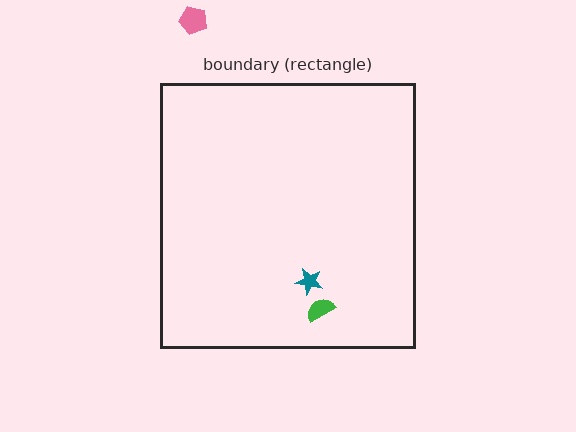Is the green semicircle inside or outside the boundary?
Inside.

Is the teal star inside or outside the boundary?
Inside.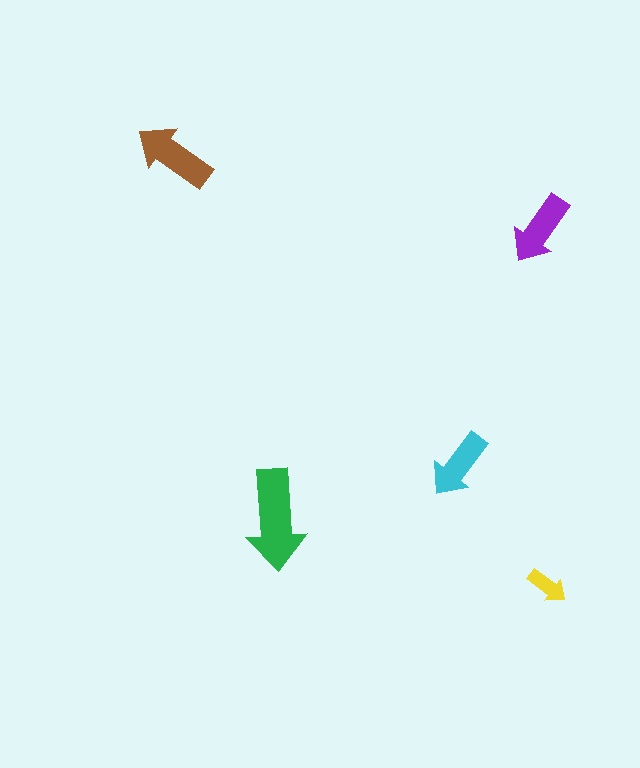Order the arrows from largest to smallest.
the green one, the brown one, the purple one, the cyan one, the yellow one.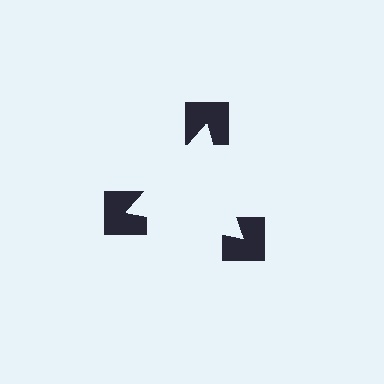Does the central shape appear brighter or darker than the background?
It typically appears slightly brighter than the background, even though no actual brightness change is drawn.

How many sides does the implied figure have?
3 sides.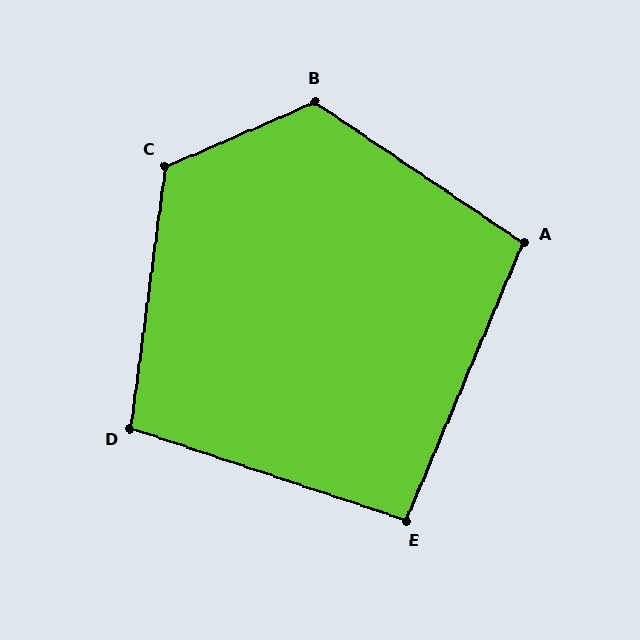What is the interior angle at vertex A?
Approximately 101 degrees (obtuse).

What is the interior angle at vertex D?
Approximately 101 degrees (obtuse).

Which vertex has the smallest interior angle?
E, at approximately 95 degrees.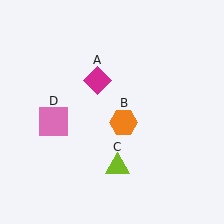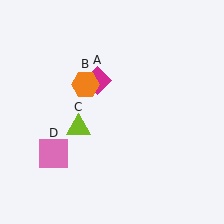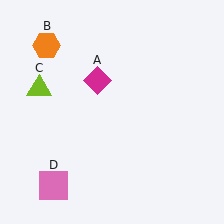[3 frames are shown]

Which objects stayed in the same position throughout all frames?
Magenta diamond (object A) remained stationary.